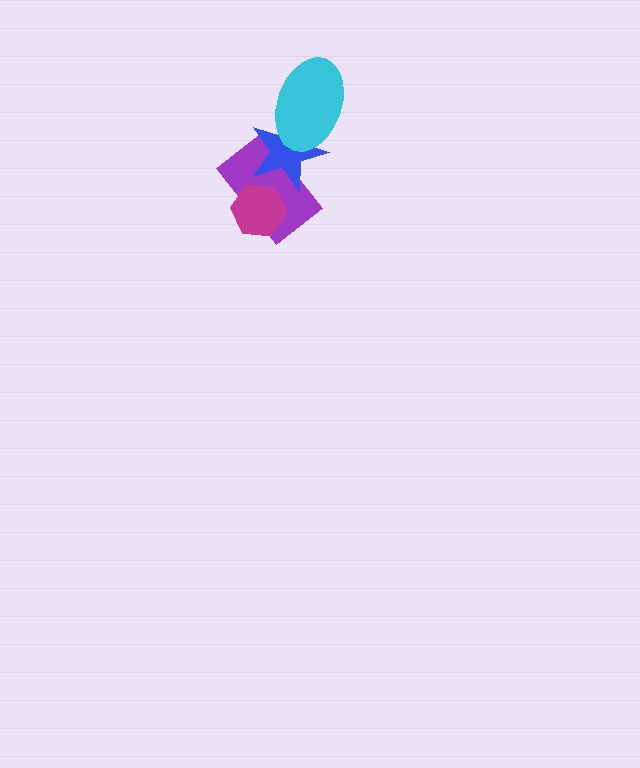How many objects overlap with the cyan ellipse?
1 object overlaps with the cyan ellipse.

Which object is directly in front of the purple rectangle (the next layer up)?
The blue star is directly in front of the purple rectangle.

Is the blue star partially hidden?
Yes, it is partially covered by another shape.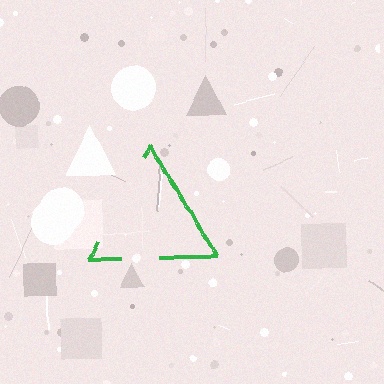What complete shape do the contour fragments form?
The contour fragments form a triangle.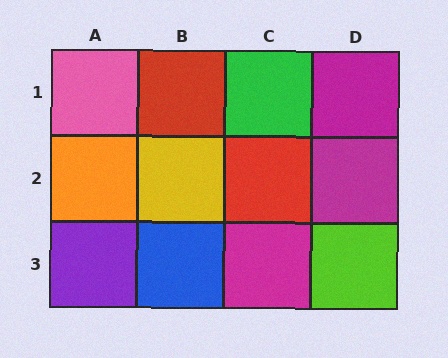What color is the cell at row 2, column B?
Yellow.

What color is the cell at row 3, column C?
Magenta.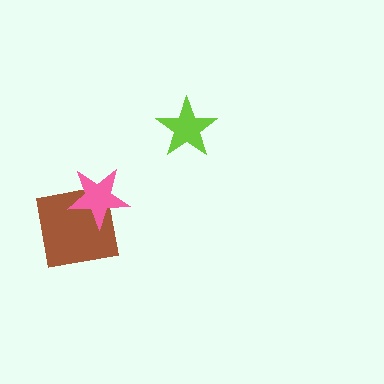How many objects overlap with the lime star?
0 objects overlap with the lime star.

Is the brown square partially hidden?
Yes, it is partially covered by another shape.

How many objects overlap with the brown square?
1 object overlaps with the brown square.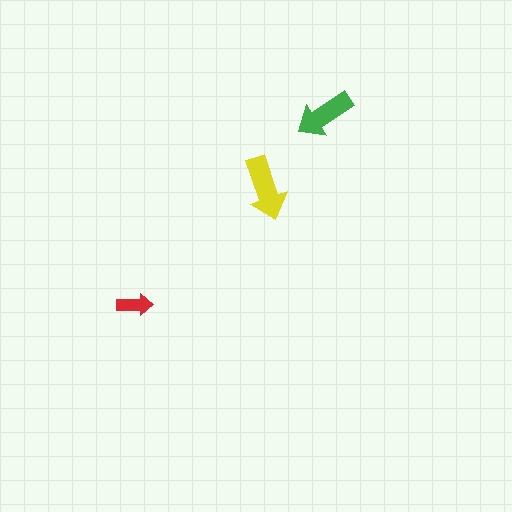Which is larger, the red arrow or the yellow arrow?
The yellow one.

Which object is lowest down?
The red arrow is bottommost.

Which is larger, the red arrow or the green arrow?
The green one.